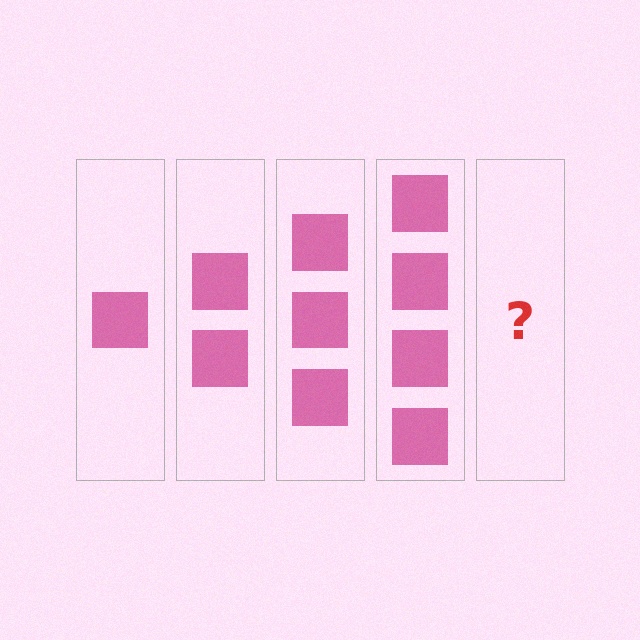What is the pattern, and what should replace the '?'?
The pattern is that each step adds one more square. The '?' should be 5 squares.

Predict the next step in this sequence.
The next step is 5 squares.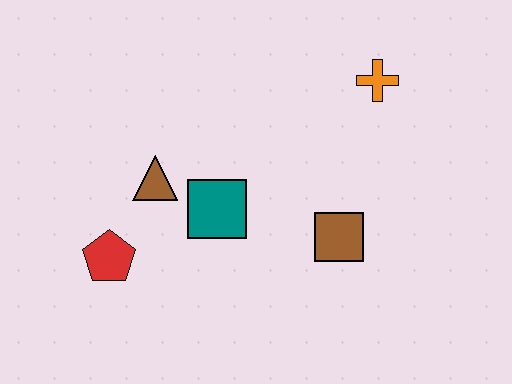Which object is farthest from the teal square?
The orange cross is farthest from the teal square.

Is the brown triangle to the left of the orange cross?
Yes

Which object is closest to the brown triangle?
The teal square is closest to the brown triangle.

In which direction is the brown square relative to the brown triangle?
The brown square is to the right of the brown triangle.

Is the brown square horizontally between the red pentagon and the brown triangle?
No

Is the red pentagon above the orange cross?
No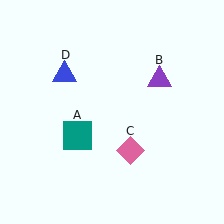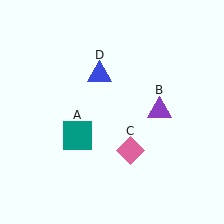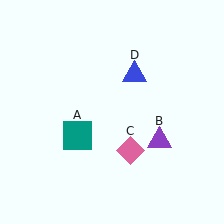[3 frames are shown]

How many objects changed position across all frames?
2 objects changed position: purple triangle (object B), blue triangle (object D).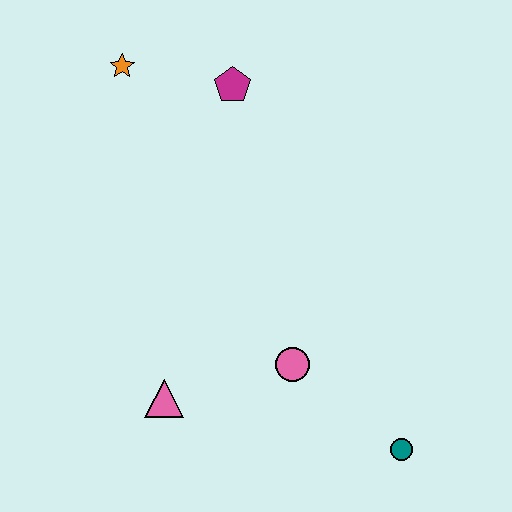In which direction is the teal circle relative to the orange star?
The teal circle is below the orange star.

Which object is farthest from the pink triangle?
The orange star is farthest from the pink triangle.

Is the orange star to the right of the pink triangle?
No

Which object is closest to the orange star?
The magenta pentagon is closest to the orange star.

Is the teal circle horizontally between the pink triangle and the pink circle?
No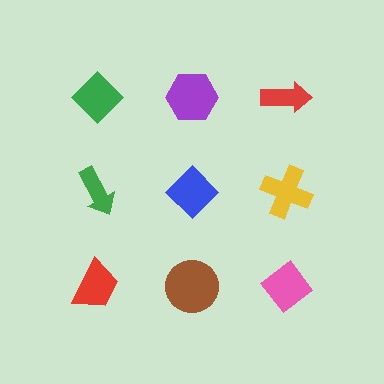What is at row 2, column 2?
A blue diamond.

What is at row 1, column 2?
A purple hexagon.